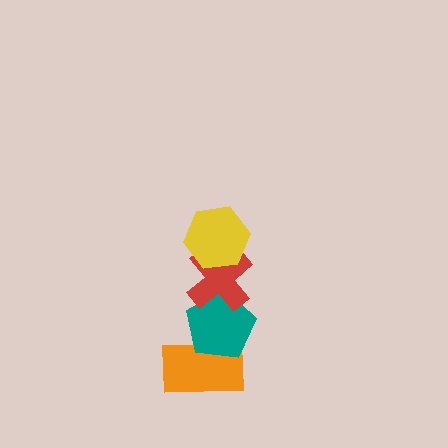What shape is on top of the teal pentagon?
The red cross is on top of the teal pentagon.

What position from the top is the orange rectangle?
The orange rectangle is 4th from the top.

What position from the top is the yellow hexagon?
The yellow hexagon is 1st from the top.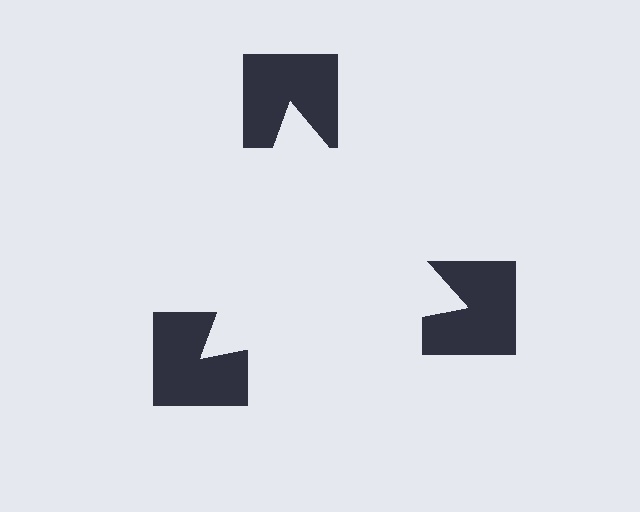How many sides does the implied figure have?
3 sides.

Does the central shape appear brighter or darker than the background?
It typically appears slightly brighter than the background, even though no actual brightness change is drawn.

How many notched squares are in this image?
There are 3 — one at each vertex of the illusory triangle.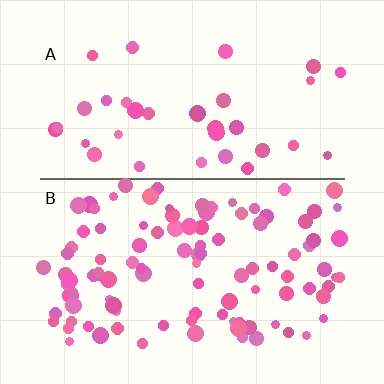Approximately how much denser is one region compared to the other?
Approximately 2.9× — region B over region A.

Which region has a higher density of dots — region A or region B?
B (the bottom).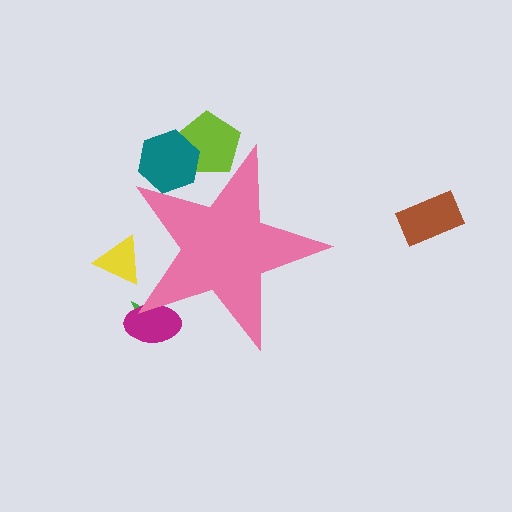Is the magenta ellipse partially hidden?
Yes, the magenta ellipse is partially hidden behind the pink star.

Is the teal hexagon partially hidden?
Yes, the teal hexagon is partially hidden behind the pink star.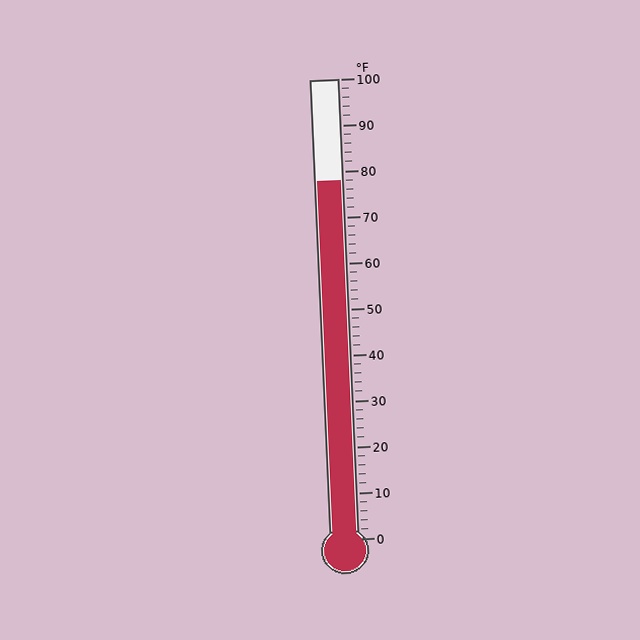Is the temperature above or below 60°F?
The temperature is above 60°F.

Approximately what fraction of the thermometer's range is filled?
The thermometer is filled to approximately 80% of its range.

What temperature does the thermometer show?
The thermometer shows approximately 78°F.